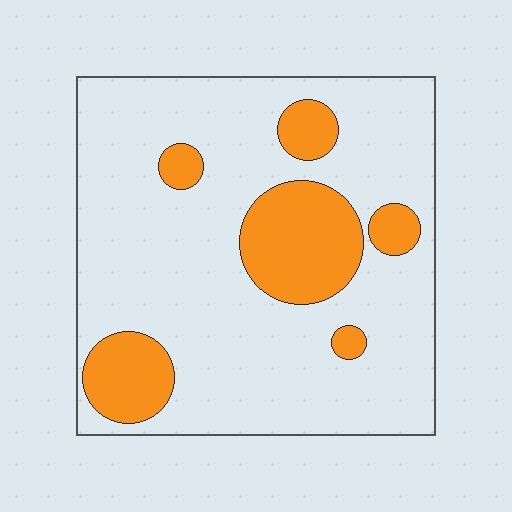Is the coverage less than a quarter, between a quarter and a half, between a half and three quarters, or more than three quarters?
Less than a quarter.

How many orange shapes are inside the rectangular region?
6.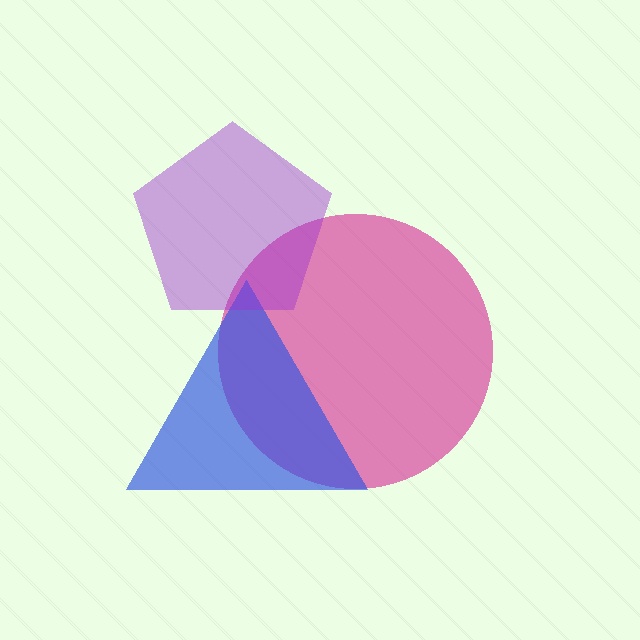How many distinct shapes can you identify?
There are 3 distinct shapes: a magenta circle, a blue triangle, a purple pentagon.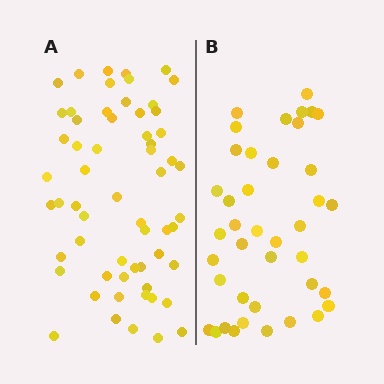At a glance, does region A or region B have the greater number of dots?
Region A (the left region) has more dots.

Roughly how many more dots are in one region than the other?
Region A has approximately 20 more dots than region B.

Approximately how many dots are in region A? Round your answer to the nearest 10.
About 60 dots.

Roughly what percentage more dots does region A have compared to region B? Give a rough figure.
About 50% more.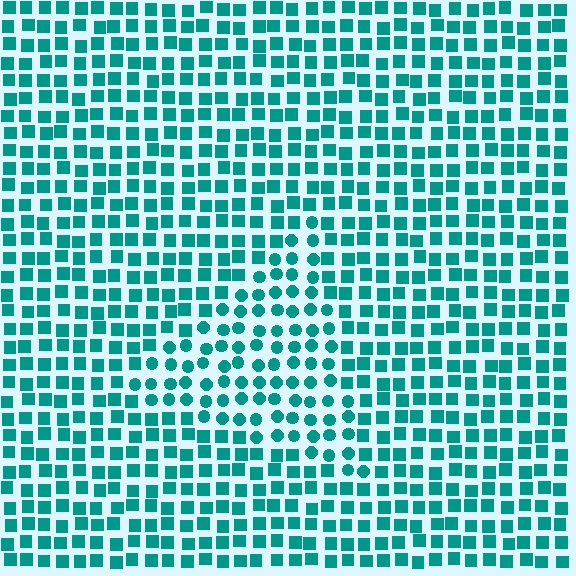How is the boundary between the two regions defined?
The boundary is defined by a change in element shape: circles inside vs. squares outside. All elements share the same color and spacing.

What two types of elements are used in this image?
The image uses circles inside the triangle region and squares outside it.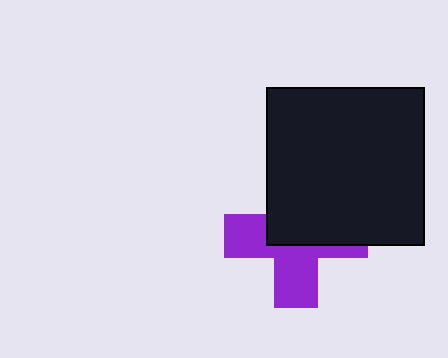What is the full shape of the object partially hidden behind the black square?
The partially hidden object is a purple cross.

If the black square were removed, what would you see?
You would see the complete purple cross.